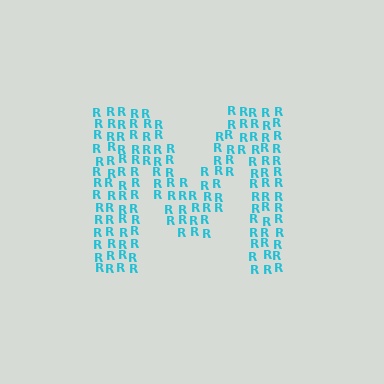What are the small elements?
The small elements are letter R's.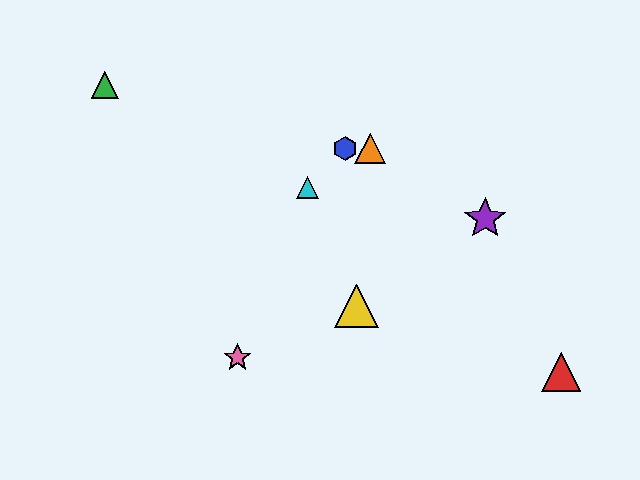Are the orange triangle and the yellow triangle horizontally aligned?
No, the orange triangle is at y≈148 and the yellow triangle is at y≈306.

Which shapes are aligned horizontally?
The blue hexagon, the orange triangle are aligned horizontally.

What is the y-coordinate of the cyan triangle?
The cyan triangle is at y≈188.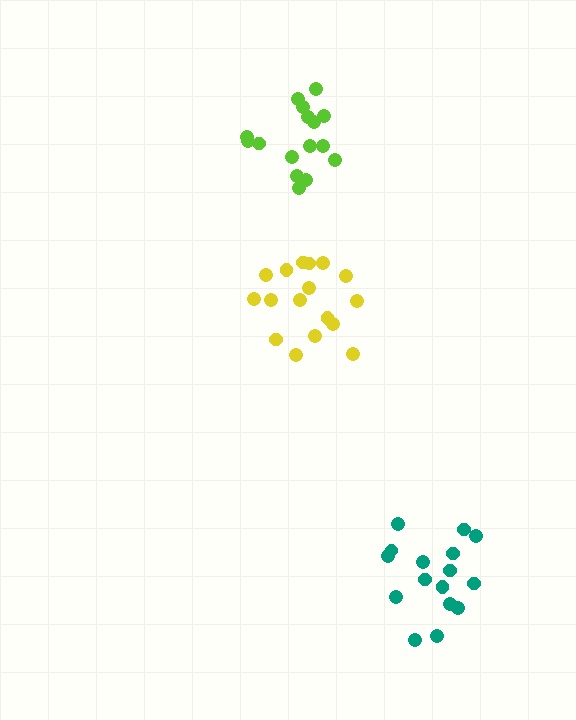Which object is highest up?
The lime cluster is topmost.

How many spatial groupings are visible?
There are 3 spatial groupings.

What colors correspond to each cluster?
The clusters are colored: lime, teal, yellow.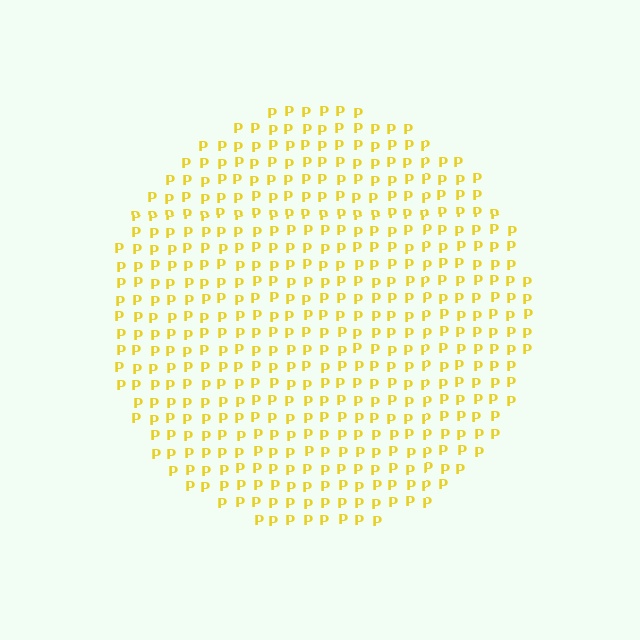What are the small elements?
The small elements are letter P's.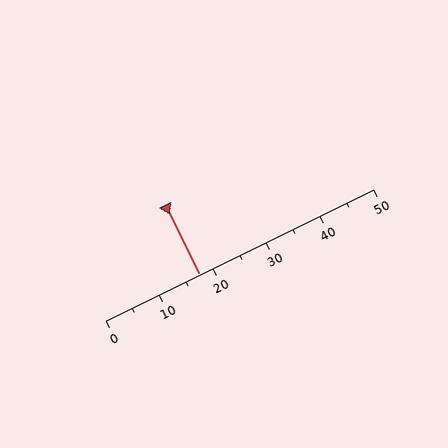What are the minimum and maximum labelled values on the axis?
The axis runs from 0 to 50.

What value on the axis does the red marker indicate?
The marker indicates approximately 17.5.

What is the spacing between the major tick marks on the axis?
The major ticks are spaced 10 apart.